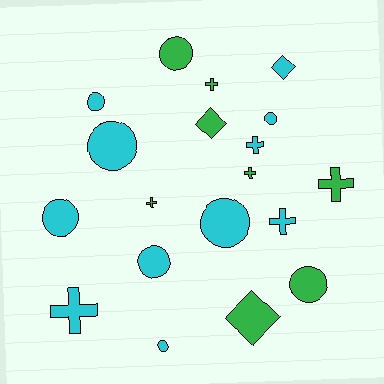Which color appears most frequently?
Cyan, with 11 objects.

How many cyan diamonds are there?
There is 1 cyan diamond.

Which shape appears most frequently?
Circle, with 9 objects.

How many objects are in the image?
There are 19 objects.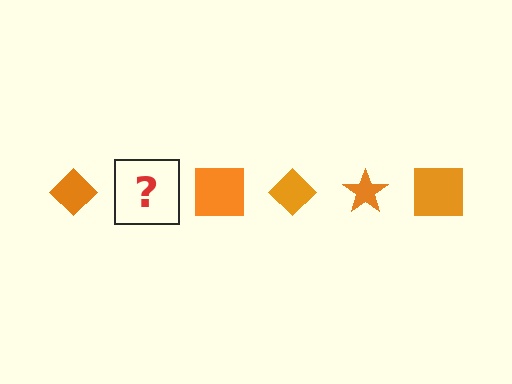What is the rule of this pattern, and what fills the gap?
The rule is that the pattern cycles through diamond, star, square shapes in orange. The gap should be filled with an orange star.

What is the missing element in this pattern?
The missing element is an orange star.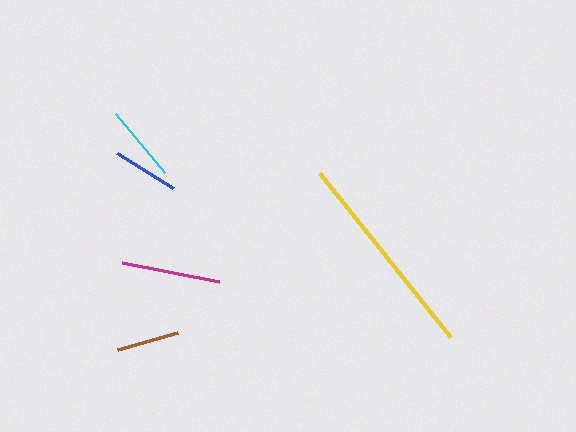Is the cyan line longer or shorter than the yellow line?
The yellow line is longer than the cyan line.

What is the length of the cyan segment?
The cyan segment is approximately 76 pixels long.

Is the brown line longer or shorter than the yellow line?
The yellow line is longer than the brown line.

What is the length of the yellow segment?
The yellow segment is approximately 210 pixels long.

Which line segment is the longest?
The yellow line is the longest at approximately 210 pixels.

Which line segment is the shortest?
The brown line is the shortest at approximately 62 pixels.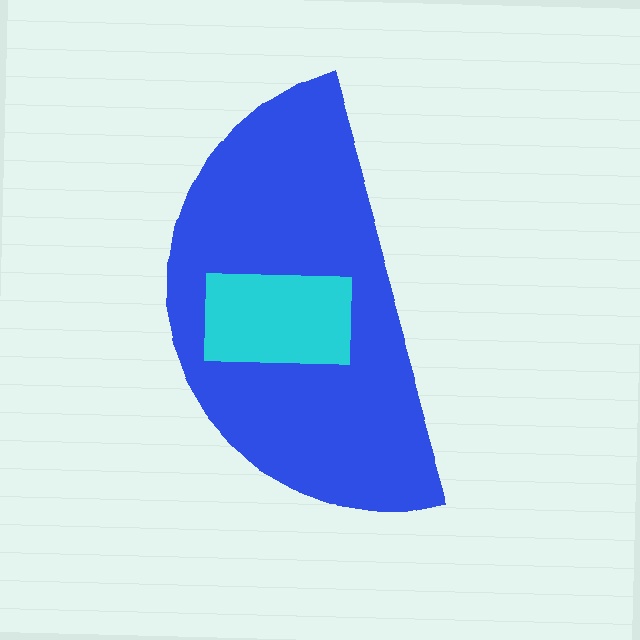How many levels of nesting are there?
2.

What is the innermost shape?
The cyan rectangle.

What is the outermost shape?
The blue semicircle.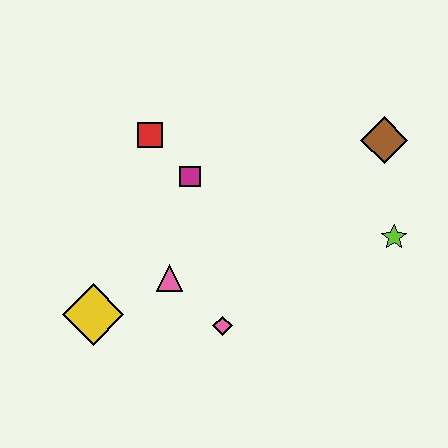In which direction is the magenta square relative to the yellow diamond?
The magenta square is above the yellow diamond.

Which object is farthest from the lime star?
The yellow diamond is farthest from the lime star.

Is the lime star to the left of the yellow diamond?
No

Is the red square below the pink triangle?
No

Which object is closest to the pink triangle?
The pink diamond is closest to the pink triangle.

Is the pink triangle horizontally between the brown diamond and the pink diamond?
No